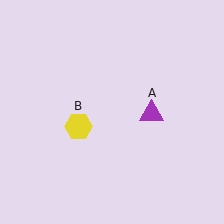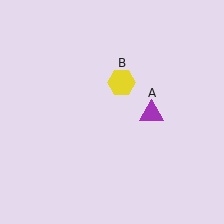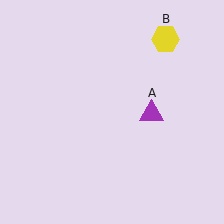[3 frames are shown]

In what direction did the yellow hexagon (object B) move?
The yellow hexagon (object B) moved up and to the right.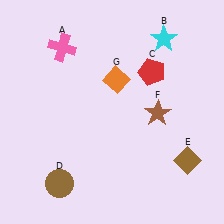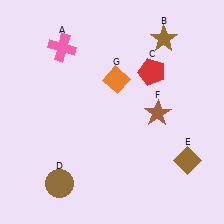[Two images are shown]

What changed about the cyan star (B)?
In Image 1, B is cyan. In Image 2, it changed to brown.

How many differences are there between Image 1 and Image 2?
There is 1 difference between the two images.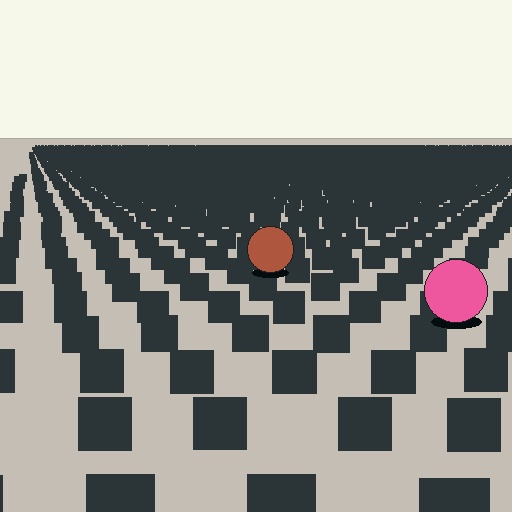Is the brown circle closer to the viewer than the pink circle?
No. The pink circle is closer — you can tell from the texture gradient: the ground texture is coarser near it.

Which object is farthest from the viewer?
The brown circle is farthest from the viewer. It appears smaller and the ground texture around it is denser.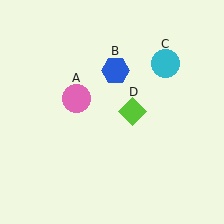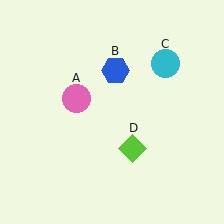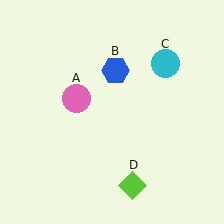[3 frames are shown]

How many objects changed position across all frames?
1 object changed position: lime diamond (object D).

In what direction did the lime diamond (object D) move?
The lime diamond (object D) moved down.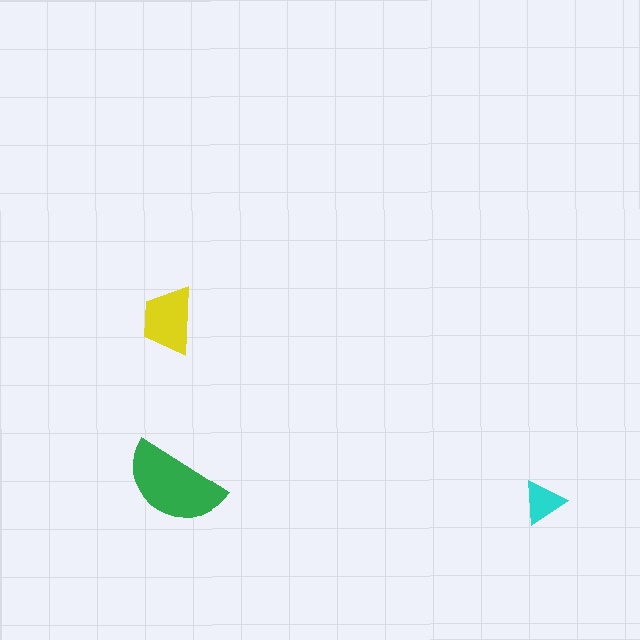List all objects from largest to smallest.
The green semicircle, the yellow trapezoid, the cyan triangle.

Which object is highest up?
The yellow trapezoid is topmost.